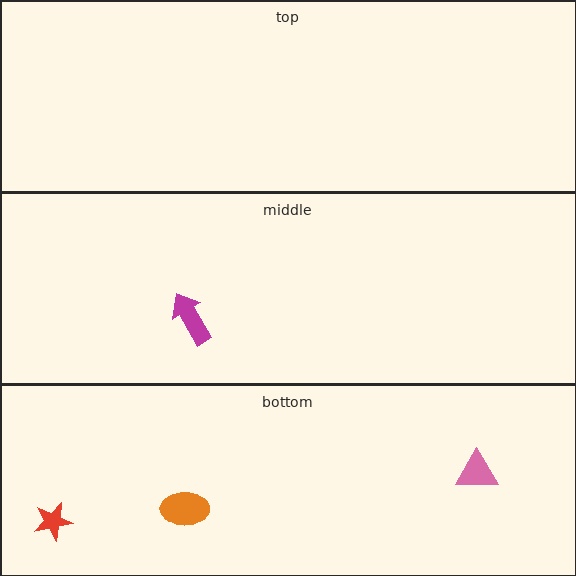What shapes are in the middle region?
The magenta arrow.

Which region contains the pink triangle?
The bottom region.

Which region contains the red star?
The bottom region.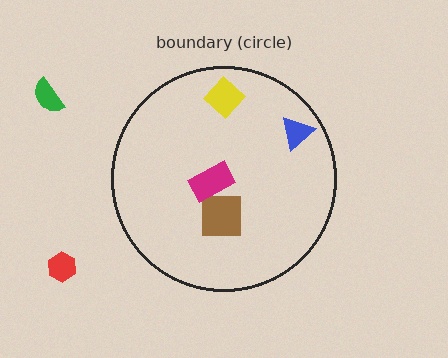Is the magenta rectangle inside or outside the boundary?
Inside.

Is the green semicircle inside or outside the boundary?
Outside.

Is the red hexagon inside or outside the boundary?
Outside.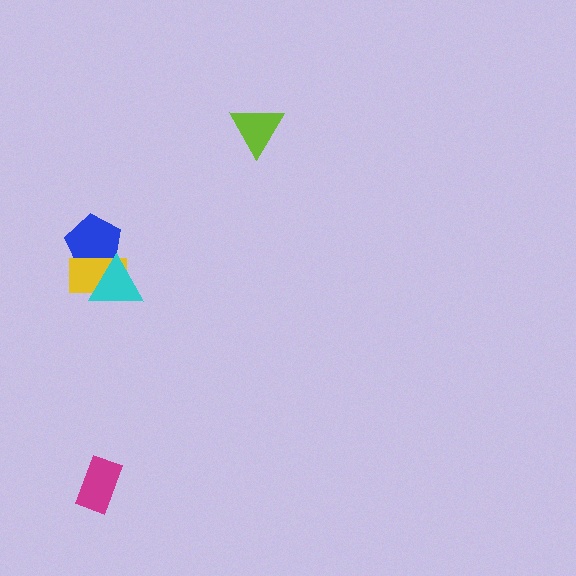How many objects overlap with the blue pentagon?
2 objects overlap with the blue pentagon.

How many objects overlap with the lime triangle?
0 objects overlap with the lime triangle.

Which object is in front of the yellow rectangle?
The cyan triangle is in front of the yellow rectangle.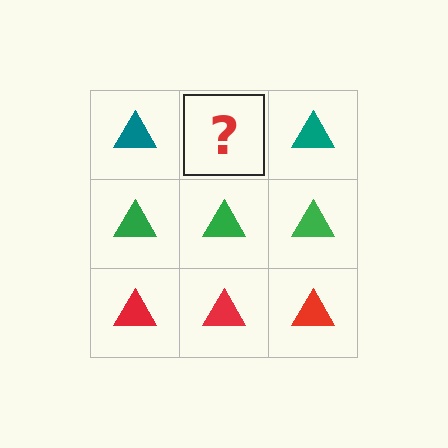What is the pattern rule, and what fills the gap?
The rule is that each row has a consistent color. The gap should be filled with a teal triangle.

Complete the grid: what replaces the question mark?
The question mark should be replaced with a teal triangle.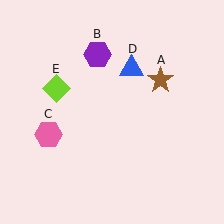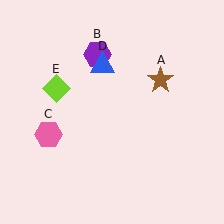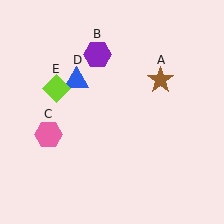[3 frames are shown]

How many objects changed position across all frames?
1 object changed position: blue triangle (object D).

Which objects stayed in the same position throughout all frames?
Brown star (object A) and purple hexagon (object B) and pink hexagon (object C) and lime diamond (object E) remained stationary.